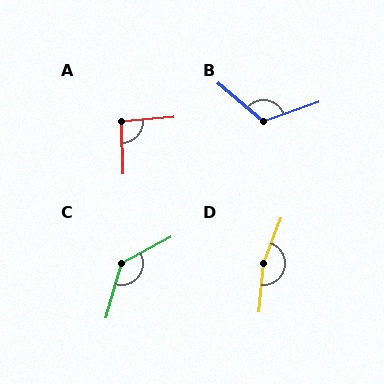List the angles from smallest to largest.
A (93°), B (120°), C (134°), D (164°).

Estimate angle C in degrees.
Approximately 134 degrees.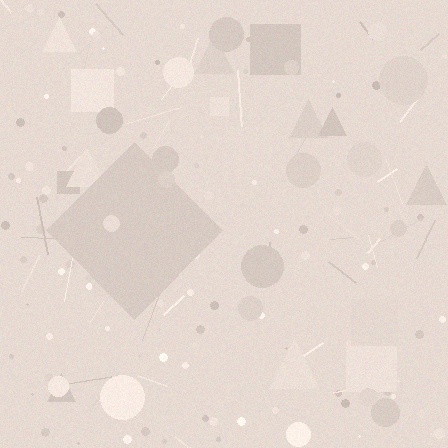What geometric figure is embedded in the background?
A diamond is embedded in the background.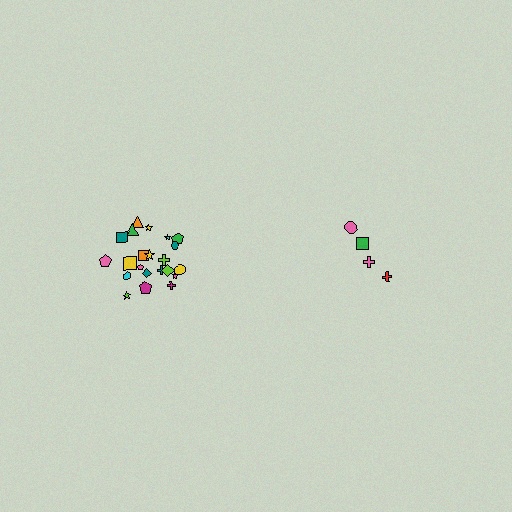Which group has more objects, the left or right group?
The left group.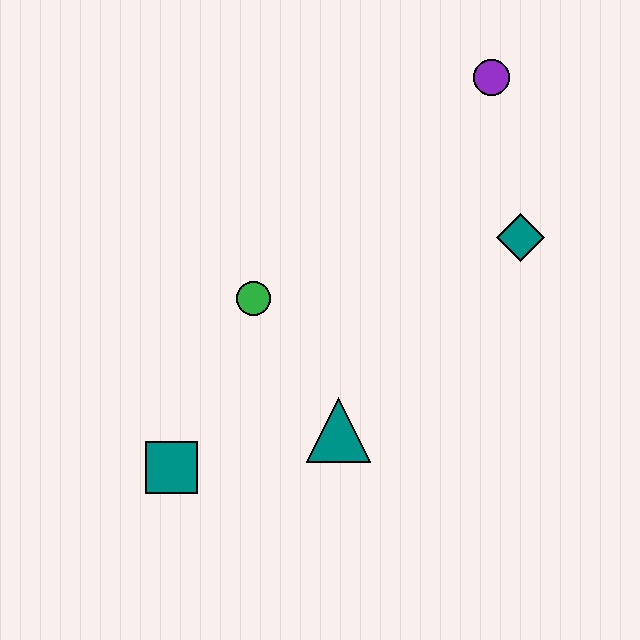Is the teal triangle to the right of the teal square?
Yes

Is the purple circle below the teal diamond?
No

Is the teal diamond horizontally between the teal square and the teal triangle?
No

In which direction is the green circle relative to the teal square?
The green circle is above the teal square.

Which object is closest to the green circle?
The teal triangle is closest to the green circle.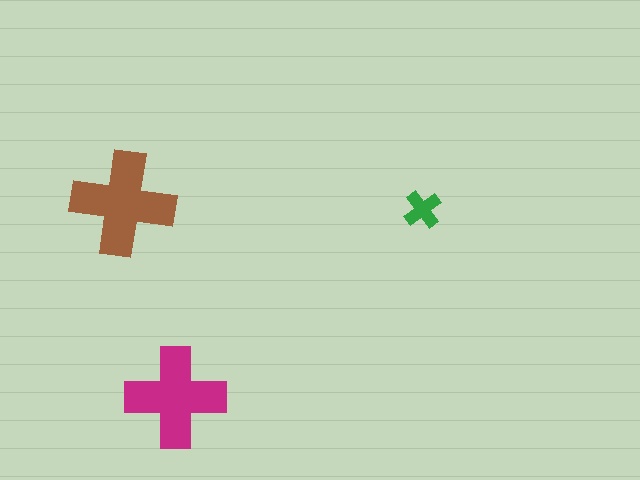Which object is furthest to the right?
The green cross is rightmost.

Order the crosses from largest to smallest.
the brown one, the magenta one, the green one.